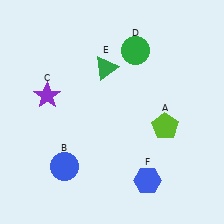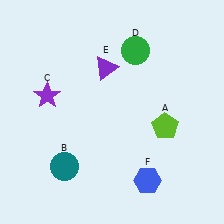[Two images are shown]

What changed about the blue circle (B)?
In Image 1, B is blue. In Image 2, it changed to teal.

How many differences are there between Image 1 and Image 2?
There are 2 differences between the two images.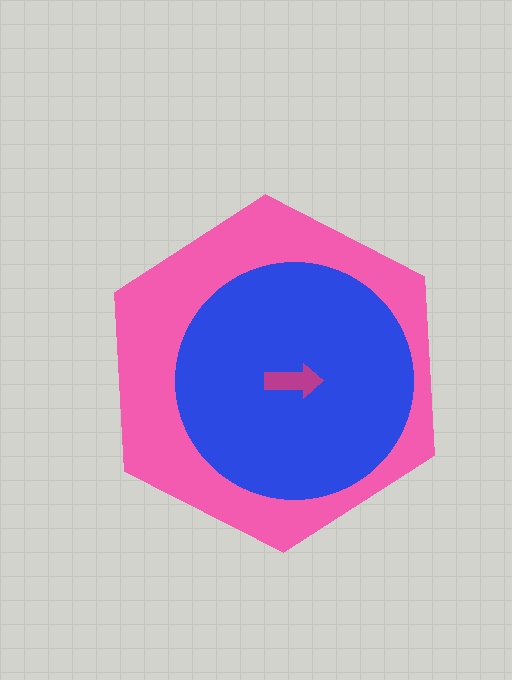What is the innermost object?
The magenta arrow.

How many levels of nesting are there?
3.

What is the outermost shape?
The pink hexagon.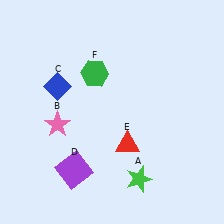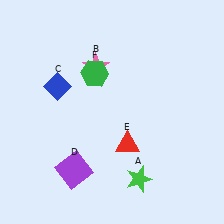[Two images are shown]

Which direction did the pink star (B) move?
The pink star (B) moved up.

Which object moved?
The pink star (B) moved up.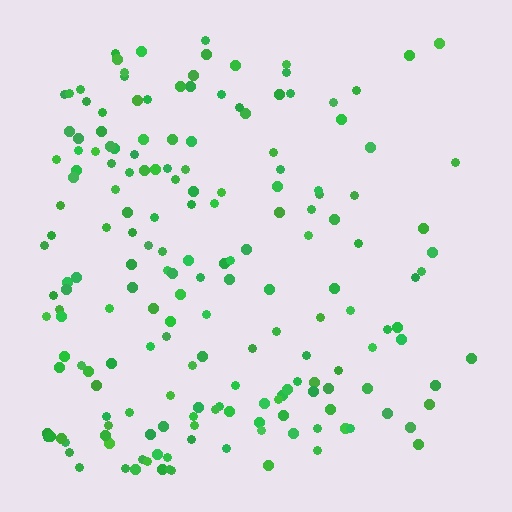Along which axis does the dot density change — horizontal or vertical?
Horizontal.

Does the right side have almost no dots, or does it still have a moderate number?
Still a moderate number, just noticeably fewer than the left.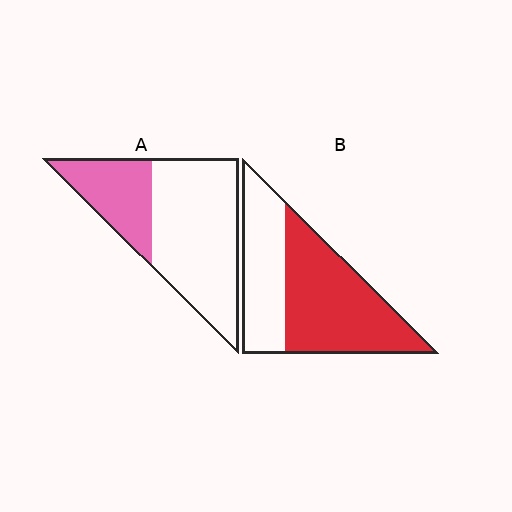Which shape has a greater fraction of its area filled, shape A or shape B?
Shape B.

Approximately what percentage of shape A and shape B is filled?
A is approximately 30% and B is approximately 60%.